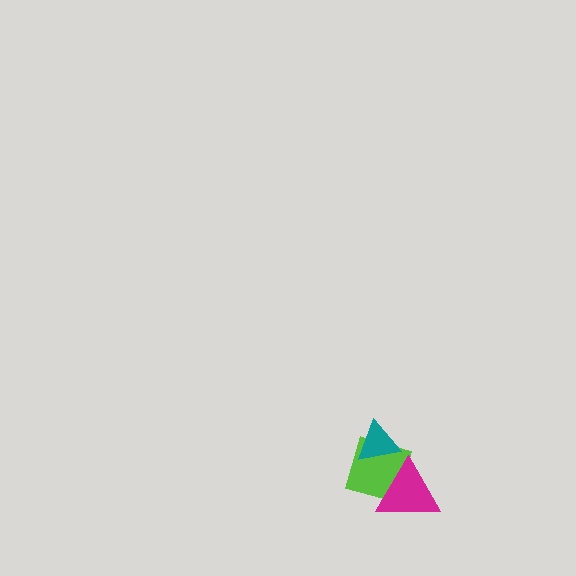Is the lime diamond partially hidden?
Yes, it is partially covered by another shape.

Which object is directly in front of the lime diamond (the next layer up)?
The magenta triangle is directly in front of the lime diamond.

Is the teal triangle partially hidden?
No, no other shape covers it.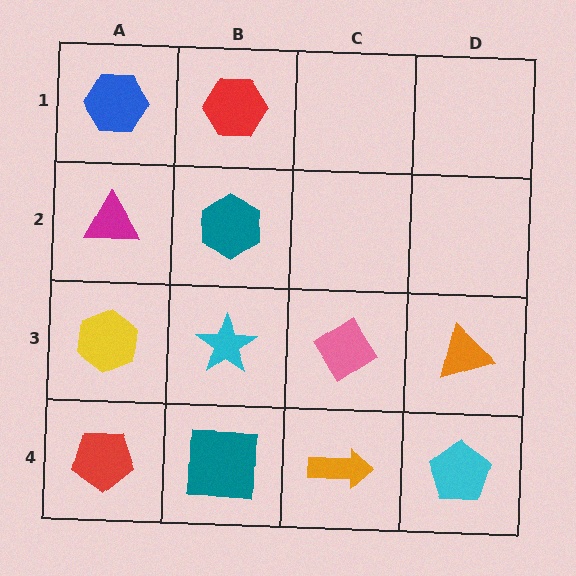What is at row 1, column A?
A blue hexagon.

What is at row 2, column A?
A magenta triangle.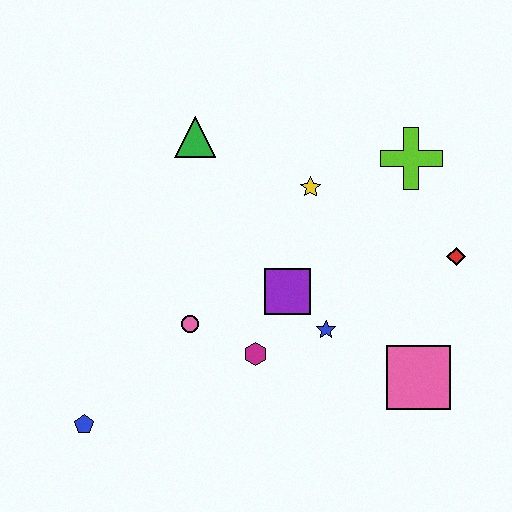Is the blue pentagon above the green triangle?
No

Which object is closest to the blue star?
The purple square is closest to the blue star.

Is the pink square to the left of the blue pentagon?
No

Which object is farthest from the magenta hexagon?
The lime cross is farthest from the magenta hexagon.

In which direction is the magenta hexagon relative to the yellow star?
The magenta hexagon is below the yellow star.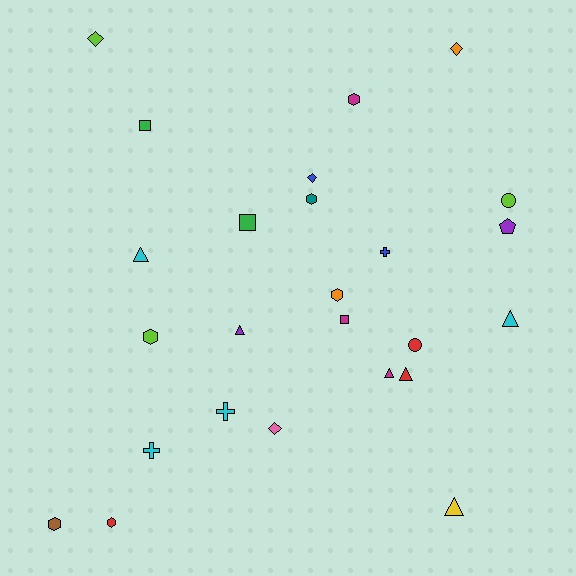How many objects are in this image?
There are 25 objects.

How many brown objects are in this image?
There is 1 brown object.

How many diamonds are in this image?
There are 4 diamonds.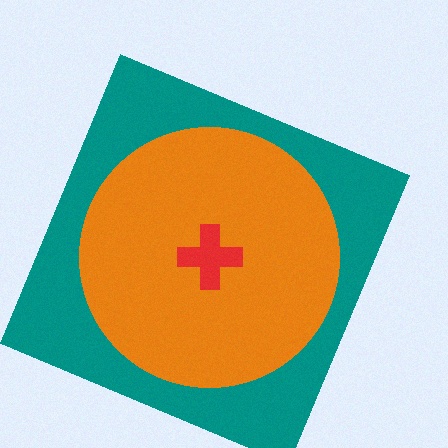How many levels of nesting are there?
3.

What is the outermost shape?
The teal square.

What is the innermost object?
The red cross.